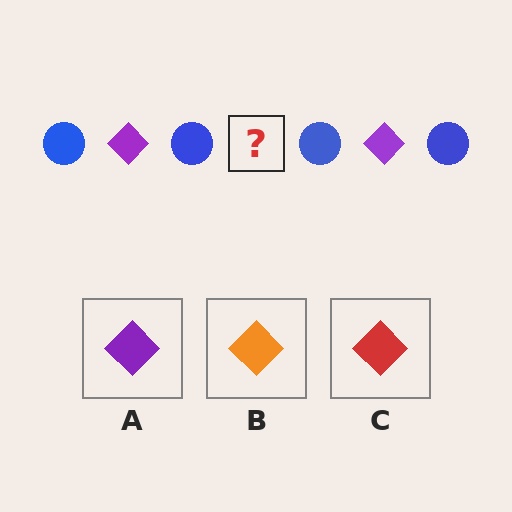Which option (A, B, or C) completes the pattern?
A.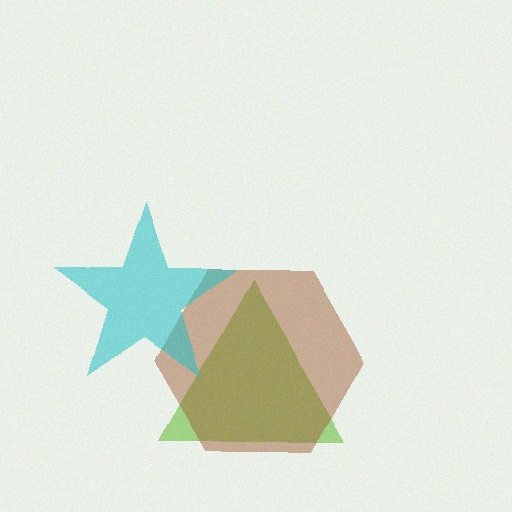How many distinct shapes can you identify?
There are 3 distinct shapes: a lime triangle, a brown hexagon, a cyan star.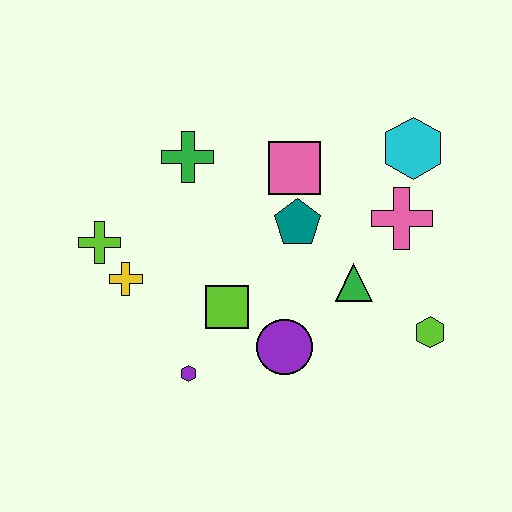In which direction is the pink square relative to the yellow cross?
The pink square is to the right of the yellow cross.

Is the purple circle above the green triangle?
No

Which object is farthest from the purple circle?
The cyan hexagon is farthest from the purple circle.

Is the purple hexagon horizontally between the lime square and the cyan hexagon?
No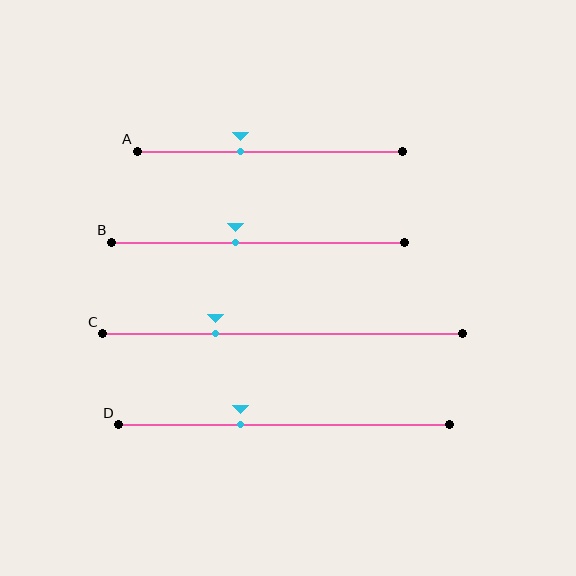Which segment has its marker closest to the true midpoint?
Segment B has its marker closest to the true midpoint.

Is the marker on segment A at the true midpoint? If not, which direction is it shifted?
No, the marker on segment A is shifted to the left by about 11% of the segment length.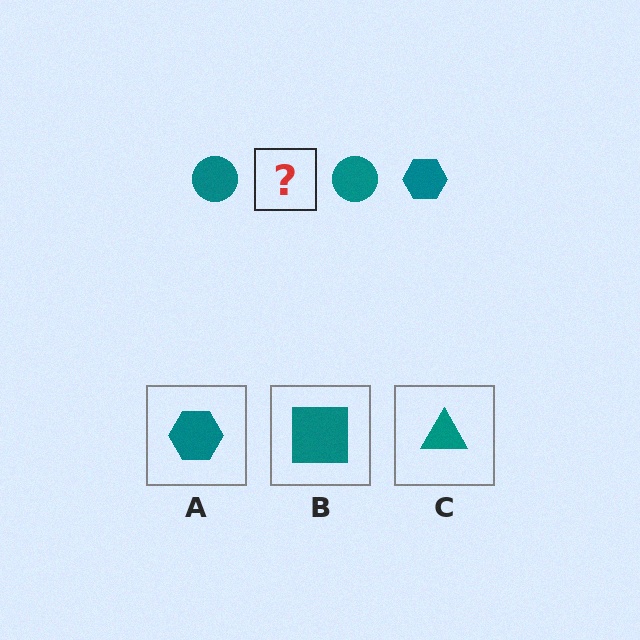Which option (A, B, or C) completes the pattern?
A.